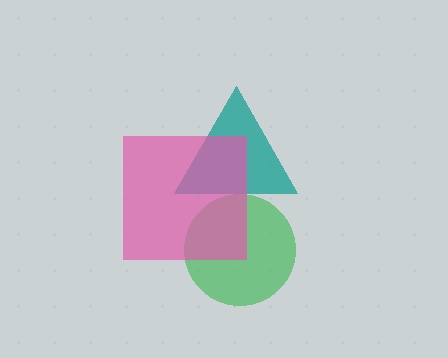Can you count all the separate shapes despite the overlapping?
Yes, there are 3 separate shapes.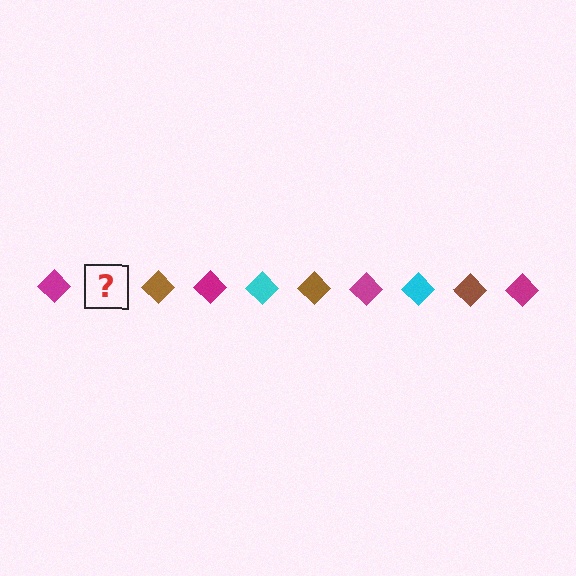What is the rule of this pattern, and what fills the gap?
The rule is that the pattern cycles through magenta, cyan, brown diamonds. The gap should be filled with a cyan diamond.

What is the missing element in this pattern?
The missing element is a cyan diamond.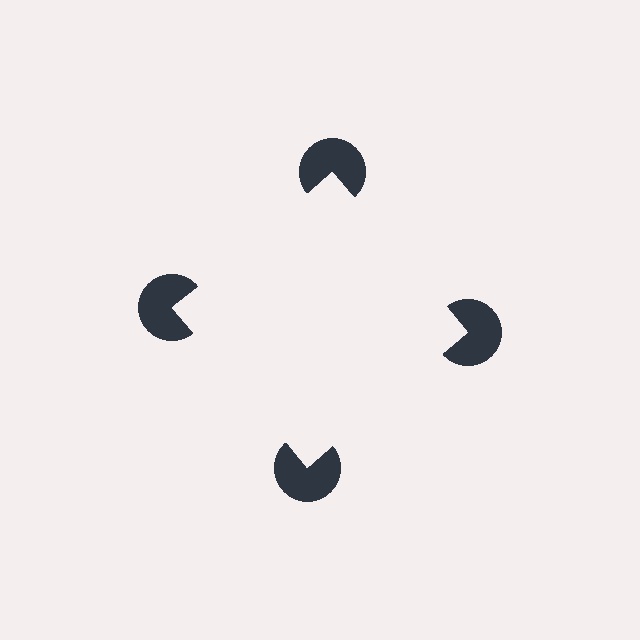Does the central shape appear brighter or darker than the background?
It typically appears slightly brighter than the background, even though no actual brightness change is drawn.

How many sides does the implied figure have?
4 sides.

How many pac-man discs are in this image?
There are 4 — one at each vertex of the illusory square.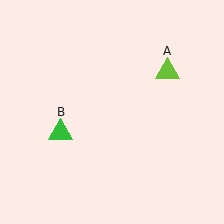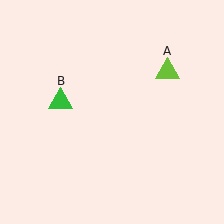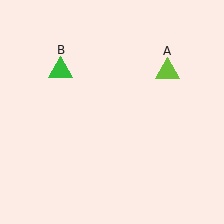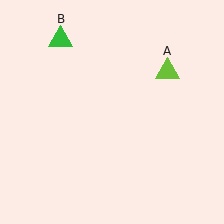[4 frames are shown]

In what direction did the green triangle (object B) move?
The green triangle (object B) moved up.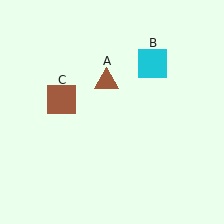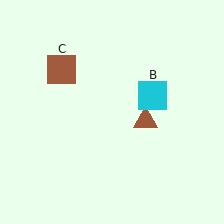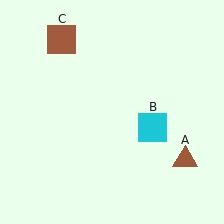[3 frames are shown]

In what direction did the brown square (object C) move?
The brown square (object C) moved up.